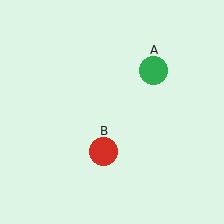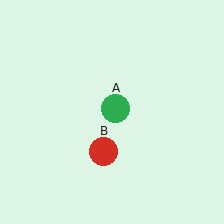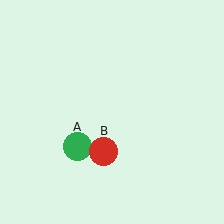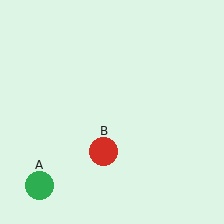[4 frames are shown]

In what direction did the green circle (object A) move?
The green circle (object A) moved down and to the left.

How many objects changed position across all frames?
1 object changed position: green circle (object A).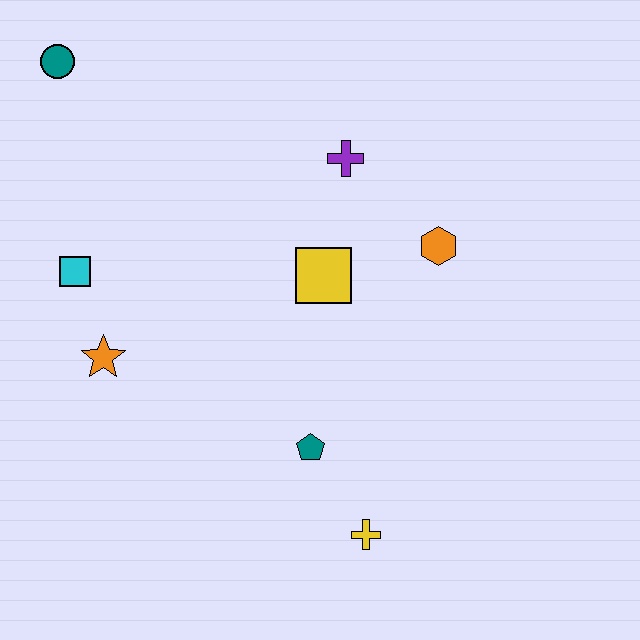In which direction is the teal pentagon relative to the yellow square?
The teal pentagon is below the yellow square.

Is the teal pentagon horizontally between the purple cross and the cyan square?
Yes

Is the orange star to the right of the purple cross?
No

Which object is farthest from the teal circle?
The yellow cross is farthest from the teal circle.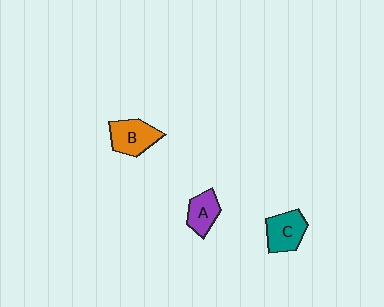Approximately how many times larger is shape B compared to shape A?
Approximately 1.3 times.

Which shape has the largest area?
Shape B (orange).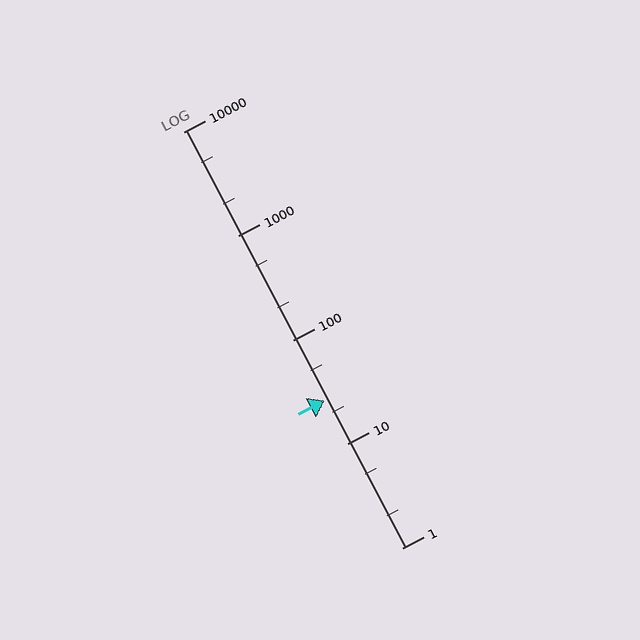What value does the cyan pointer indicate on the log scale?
The pointer indicates approximately 26.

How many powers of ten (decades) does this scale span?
The scale spans 4 decades, from 1 to 10000.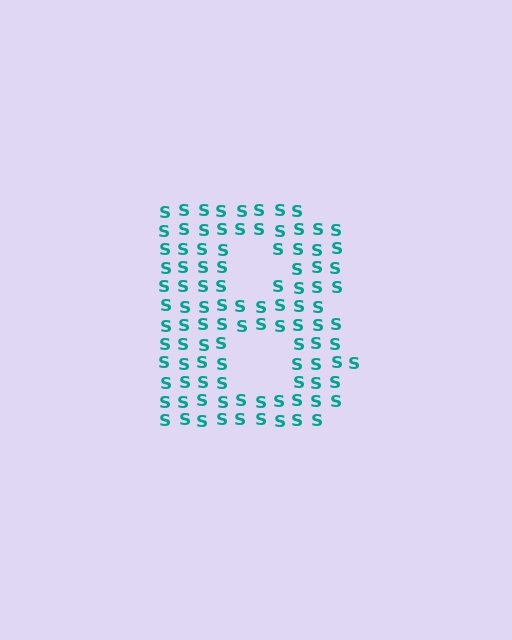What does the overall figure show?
The overall figure shows the letter B.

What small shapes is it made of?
It is made of small letter S's.